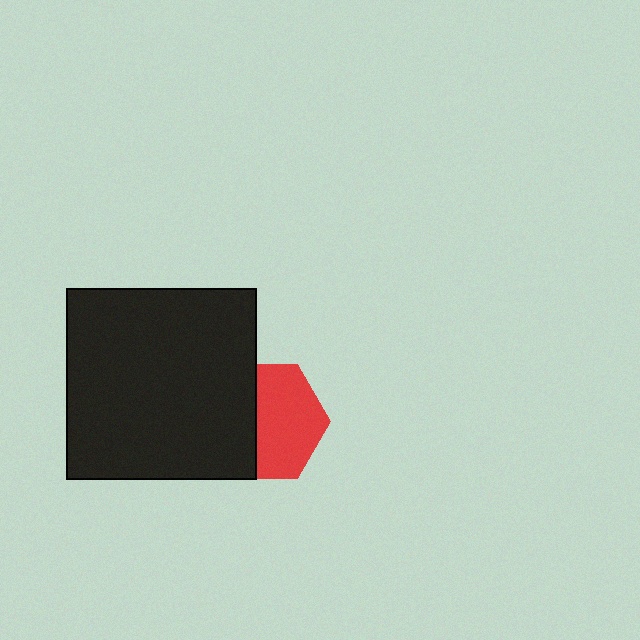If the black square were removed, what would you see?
You would see the complete red hexagon.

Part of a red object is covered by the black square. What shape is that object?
It is a hexagon.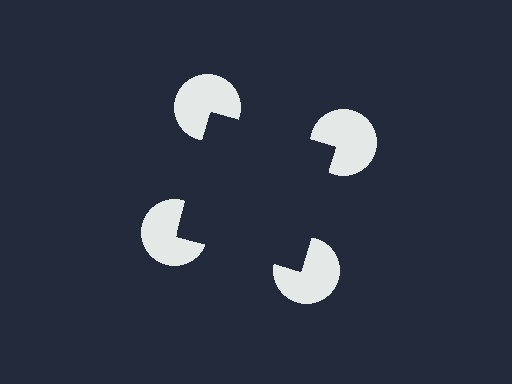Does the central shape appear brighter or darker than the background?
It typically appears slightly darker than the background, even though no actual brightness change is drawn.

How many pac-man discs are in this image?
There are 4 — one at each vertex of the illusory square.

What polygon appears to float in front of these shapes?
An illusory square — its edges are inferred from the aligned wedge cuts in the pac-man discs, not physically drawn.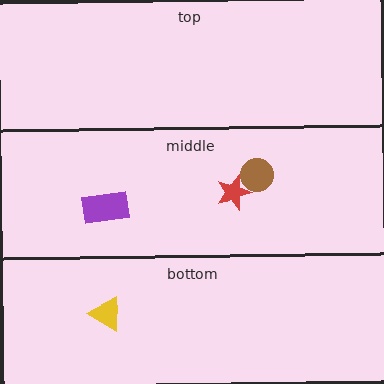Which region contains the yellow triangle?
The bottom region.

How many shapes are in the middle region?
3.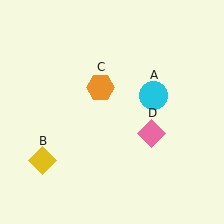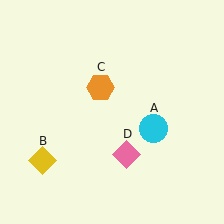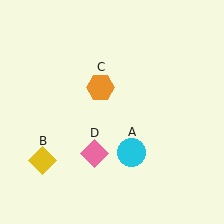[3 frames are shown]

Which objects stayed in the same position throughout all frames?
Yellow diamond (object B) and orange hexagon (object C) remained stationary.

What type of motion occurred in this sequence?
The cyan circle (object A), pink diamond (object D) rotated clockwise around the center of the scene.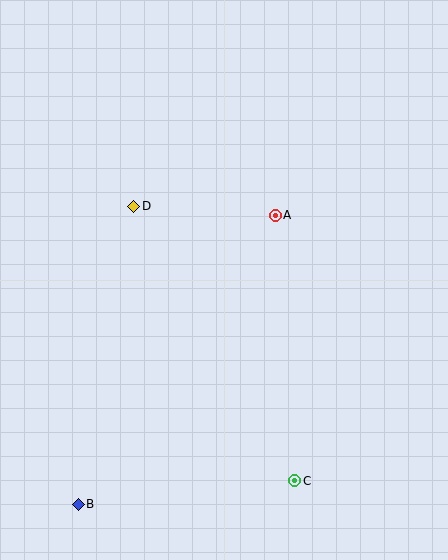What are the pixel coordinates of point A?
Point A is at (275, 215).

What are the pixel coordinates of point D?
Point D is at (134, 206).